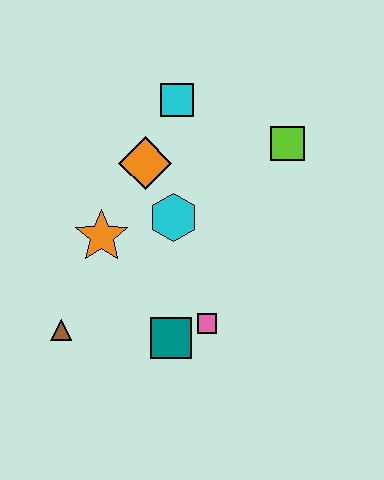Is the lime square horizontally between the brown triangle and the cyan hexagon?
No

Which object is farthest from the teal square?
The cyan square is farthest from the teal square.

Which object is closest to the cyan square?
The orange diamond is closest to the cyan square.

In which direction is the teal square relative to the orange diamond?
The teal square is below the orange diamond.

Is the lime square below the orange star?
No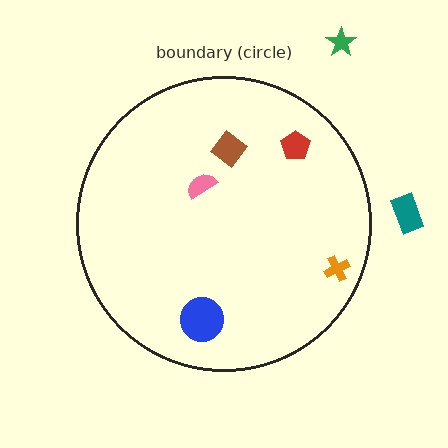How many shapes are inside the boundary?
5 inside, 2 outside.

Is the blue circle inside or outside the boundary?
Inside.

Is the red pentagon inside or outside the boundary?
Inside.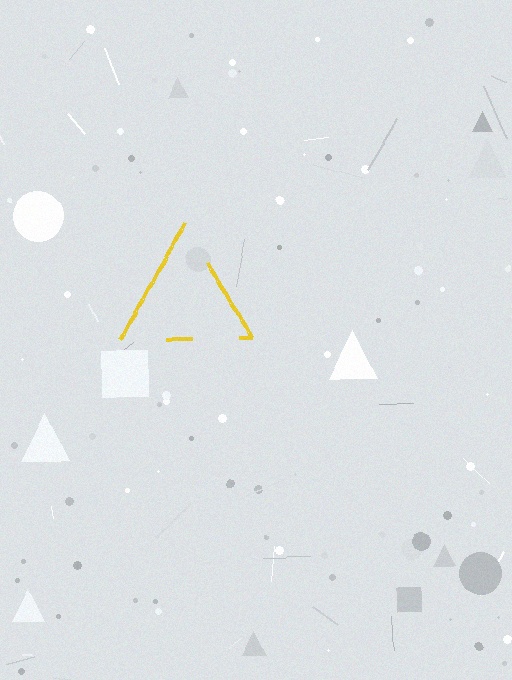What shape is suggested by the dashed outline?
The dashed outline suggests a triangle.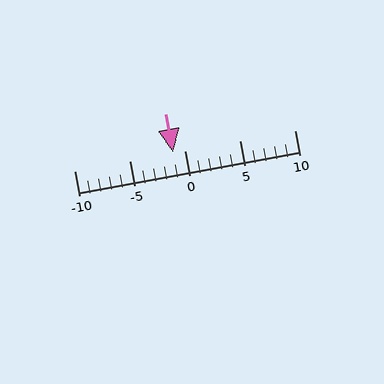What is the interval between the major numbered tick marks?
The major tick marks are spaced 5 units apart.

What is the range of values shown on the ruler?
The ruler shows values from -10 to 10.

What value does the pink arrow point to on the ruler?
The pink arrow points to approximately -1.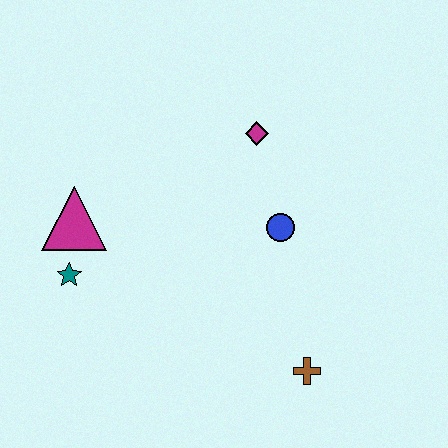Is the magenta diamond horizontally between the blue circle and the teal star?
Yes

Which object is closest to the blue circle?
The magenta diamond is closest to the blue circle.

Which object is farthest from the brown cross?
The magenta triangle is farthest from the brown cross.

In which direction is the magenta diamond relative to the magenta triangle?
The magenta diamond is to the right of the magenta triangle.